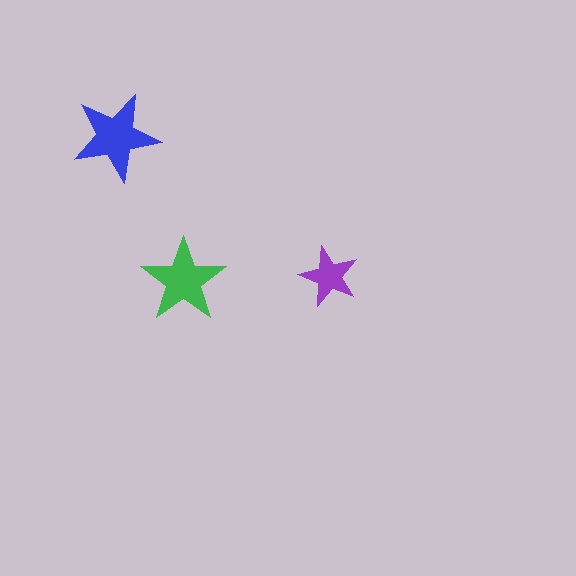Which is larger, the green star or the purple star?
The green one.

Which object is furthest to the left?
The blue star is leftmost.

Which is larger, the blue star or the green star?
The blue one.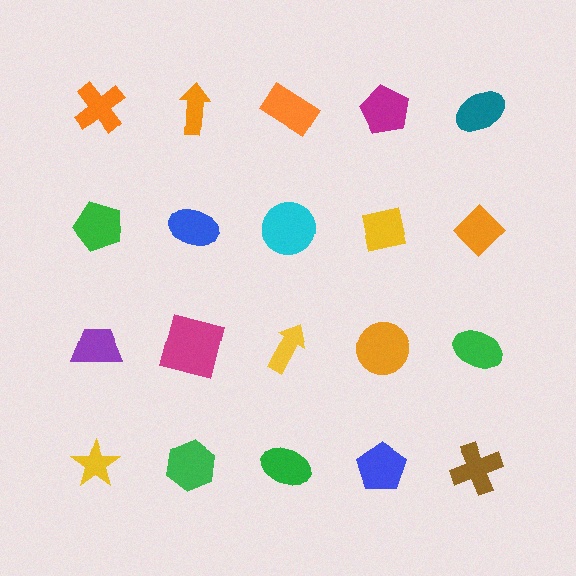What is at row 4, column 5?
A brown cross.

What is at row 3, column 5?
A green ellipse.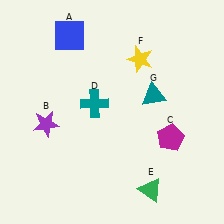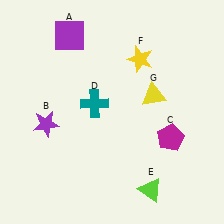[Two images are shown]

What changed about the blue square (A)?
In Image 1, A is blue. In Image 2, it changed to purple.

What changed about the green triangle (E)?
In Image 1, E is green. In Image 2, it changed to lime.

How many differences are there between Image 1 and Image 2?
There are 3 differences between the two images.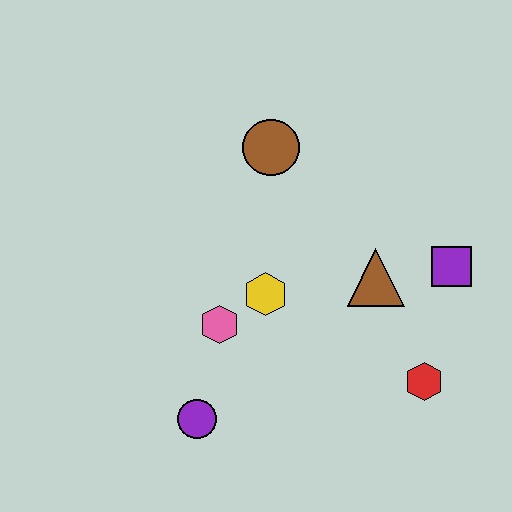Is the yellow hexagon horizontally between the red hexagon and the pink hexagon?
Yes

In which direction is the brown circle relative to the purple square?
The brown circle is to the left of the purple square.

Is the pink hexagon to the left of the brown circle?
Yes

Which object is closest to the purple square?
The brown triangle is closest to the purple square.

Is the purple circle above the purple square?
No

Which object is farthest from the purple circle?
The purple square is farthest from the purple circle.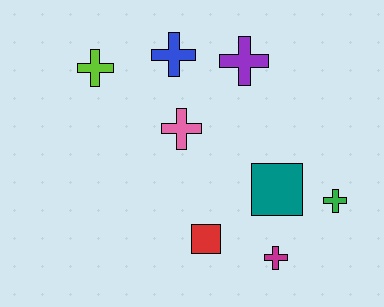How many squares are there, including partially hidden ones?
There are 2 squares.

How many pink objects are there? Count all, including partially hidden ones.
There is 1 pink object.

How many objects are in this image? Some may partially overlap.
There are 8 objects.